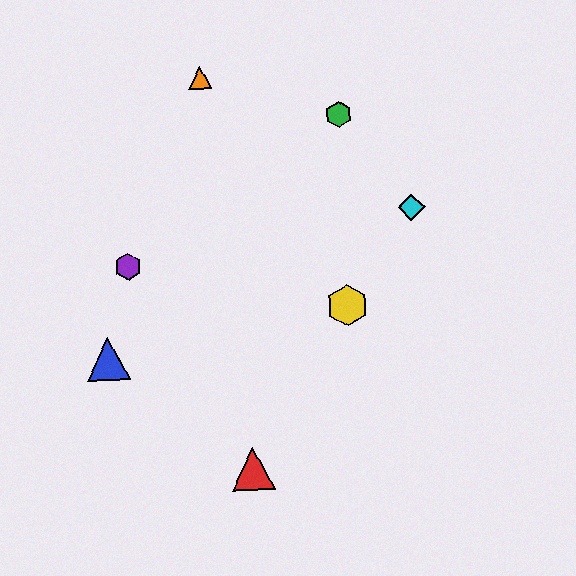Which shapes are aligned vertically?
The green hexagon, the yellow hexagon are aligned vertically.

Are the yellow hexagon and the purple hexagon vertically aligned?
No, the yellow hexagon is at x≈347 and the purple hexagon is at x≈128.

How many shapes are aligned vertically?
2 shapes (the green hexagon, the yellow hexagon) are aligned vertically.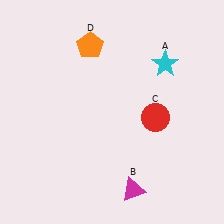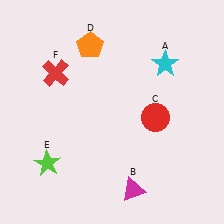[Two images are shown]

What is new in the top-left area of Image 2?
A red cross (F) was added in the top-left area of Image 2.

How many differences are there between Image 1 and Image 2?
There are 2 differences between the two images.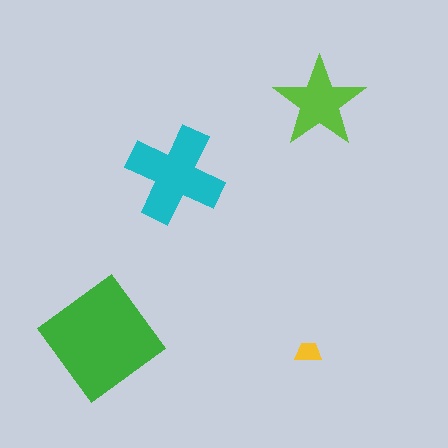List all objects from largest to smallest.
The green diamond, the cyan cross, the lime star, the yellow trapezoid.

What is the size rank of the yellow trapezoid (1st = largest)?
4th.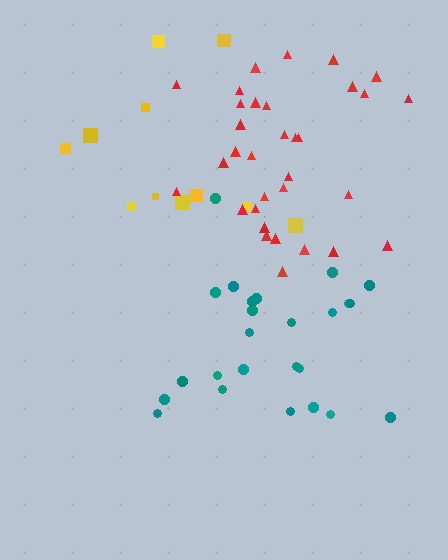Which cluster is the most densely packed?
Red.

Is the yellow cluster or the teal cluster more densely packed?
Teal.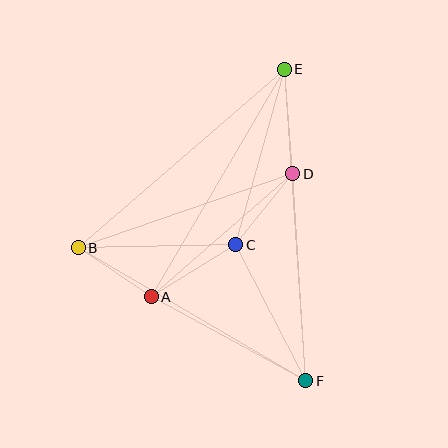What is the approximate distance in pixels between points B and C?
The distance between B and C is approximately 158 pixels.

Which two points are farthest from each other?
Points E and F are farthest from each other.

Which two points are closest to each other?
Points A and B are closest to each other.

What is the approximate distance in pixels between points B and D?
The distance between B and D is approximately 227 pixels.